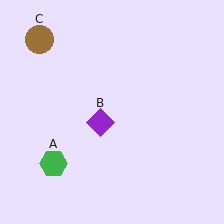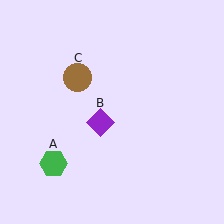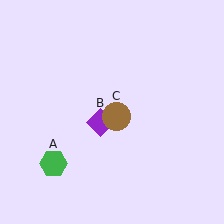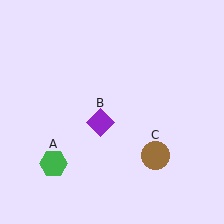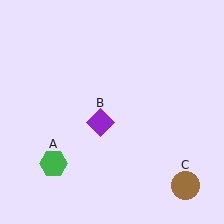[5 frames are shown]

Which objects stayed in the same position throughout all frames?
Green hexagon (object A) and purple diamond (object B) remained stationary.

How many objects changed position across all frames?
1 object changed position: brown circle (object C).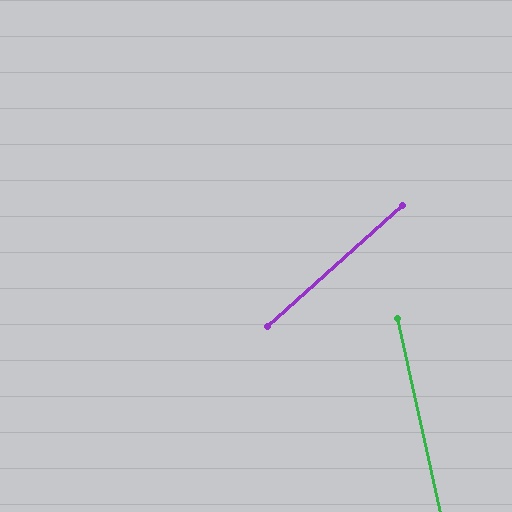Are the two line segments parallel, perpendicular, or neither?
Neither parallel nor perpendicular — they differ by about 61°.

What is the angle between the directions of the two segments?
Approximately 61 degrees.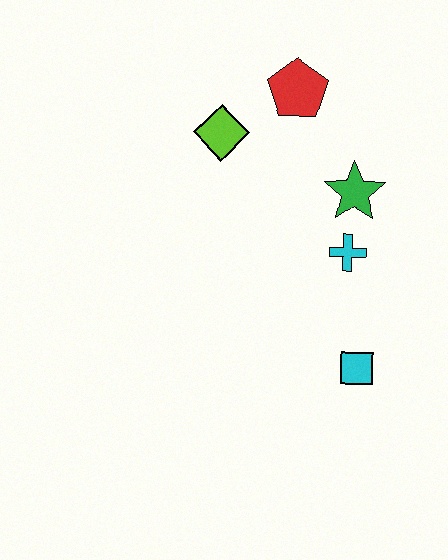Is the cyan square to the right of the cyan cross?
Yes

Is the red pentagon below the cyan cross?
No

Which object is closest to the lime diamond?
The red pentagon is closest to the lime diamond.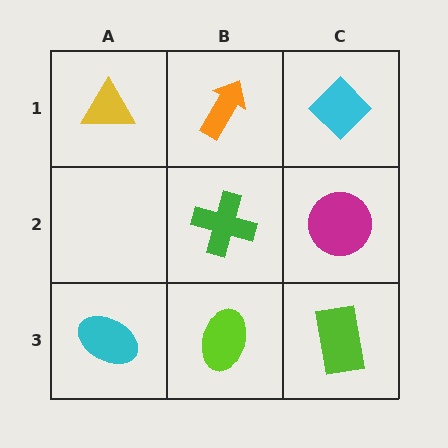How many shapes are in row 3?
3 shapes.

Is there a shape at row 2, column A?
No, that cell is empty.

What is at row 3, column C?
A lime rectangle.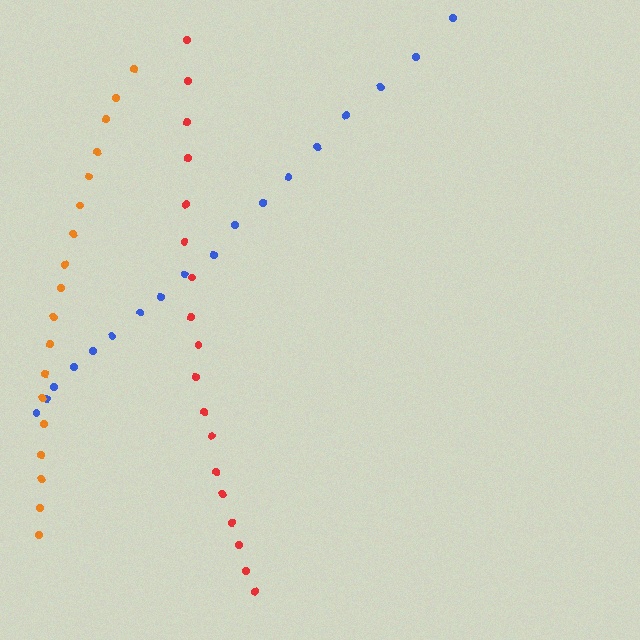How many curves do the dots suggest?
There are 3 distinct paths.